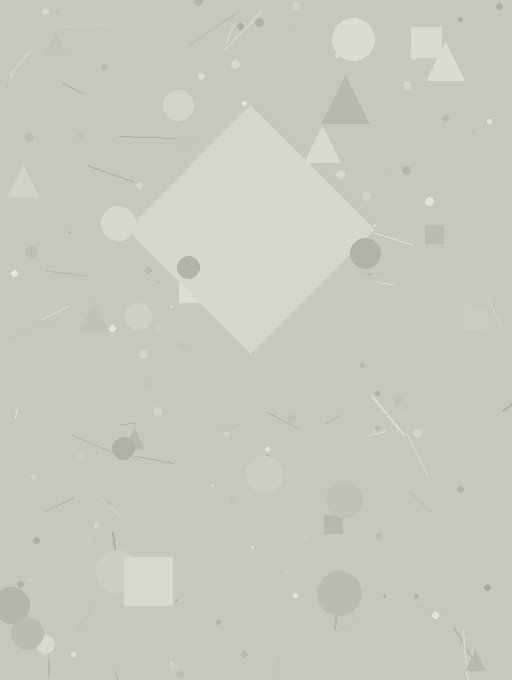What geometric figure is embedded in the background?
A diamond is embedded in the background.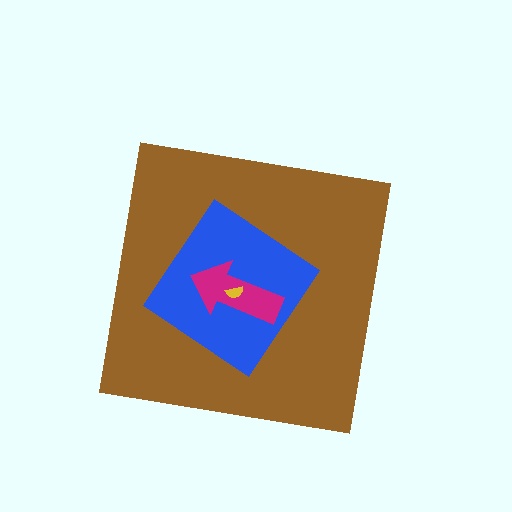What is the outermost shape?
The brown square.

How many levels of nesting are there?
4.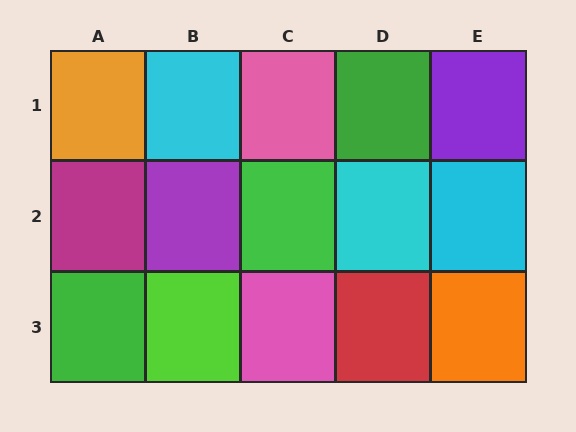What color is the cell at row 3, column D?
Red.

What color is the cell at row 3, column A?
Green.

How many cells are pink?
2 cells are pink.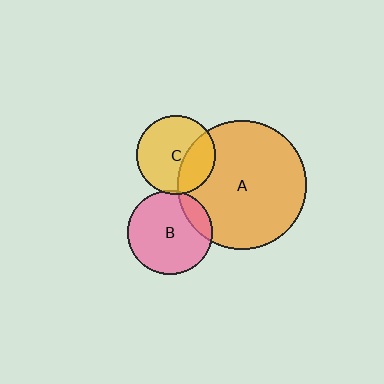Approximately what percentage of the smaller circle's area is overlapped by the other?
Approximately 30%.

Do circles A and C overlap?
Yes.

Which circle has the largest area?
Circle A (orange).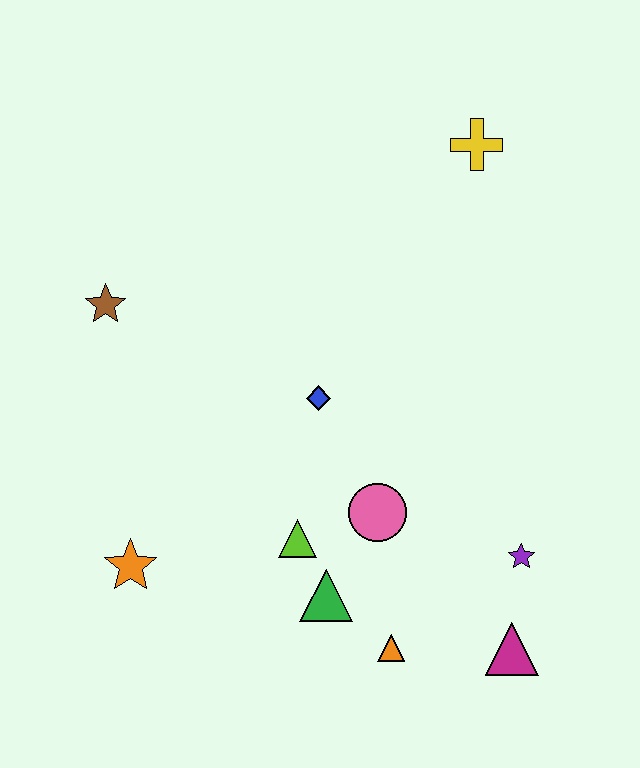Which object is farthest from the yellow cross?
The orange star is farthest from the yellow cross.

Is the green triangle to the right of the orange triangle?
No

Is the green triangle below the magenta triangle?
No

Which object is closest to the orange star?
The lime triangle is closest to the orange star.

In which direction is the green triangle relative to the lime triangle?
The green triangle is below the lime triangle.